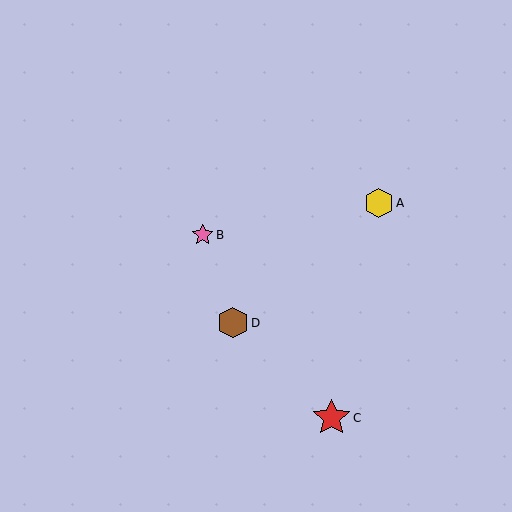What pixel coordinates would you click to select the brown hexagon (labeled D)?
Click at (233, 323) to select the brown hexagon D.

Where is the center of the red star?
The center of the red star is at (332, 418).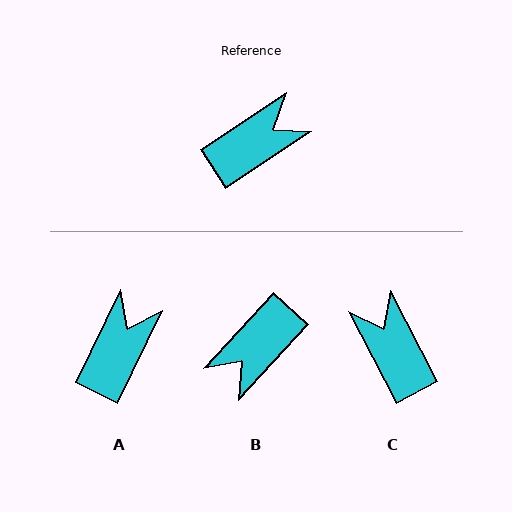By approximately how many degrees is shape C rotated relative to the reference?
Approximately 84 degrees counter-clockwise.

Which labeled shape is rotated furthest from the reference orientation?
B, about 166 degrees away.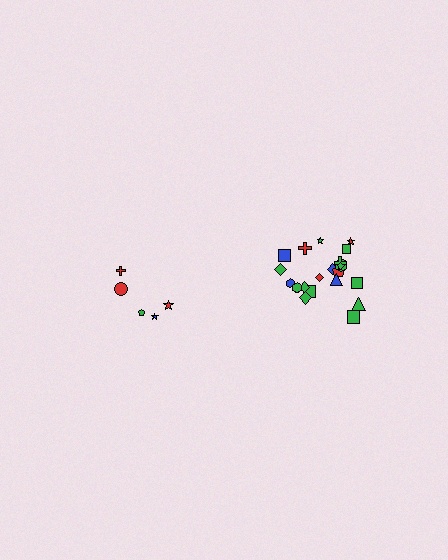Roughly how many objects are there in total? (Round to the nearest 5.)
Roughly 25 objects in total.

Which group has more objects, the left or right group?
The right group.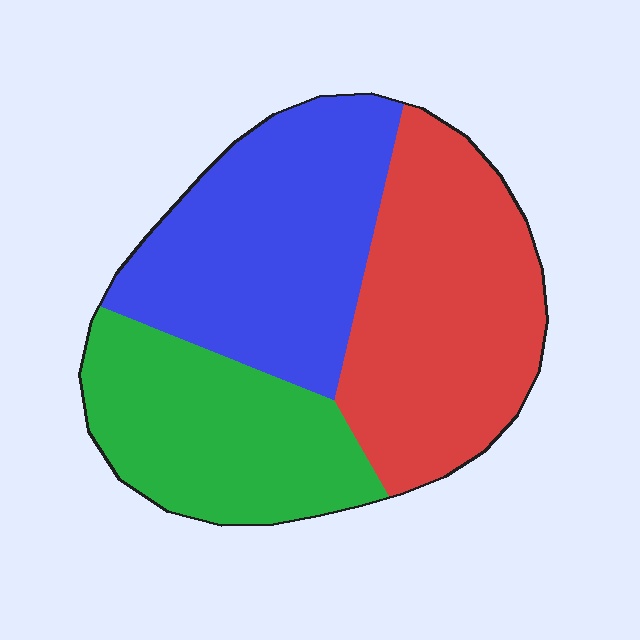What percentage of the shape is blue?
Blue covers 35% of the shape.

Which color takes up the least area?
Green, at roughly 30%.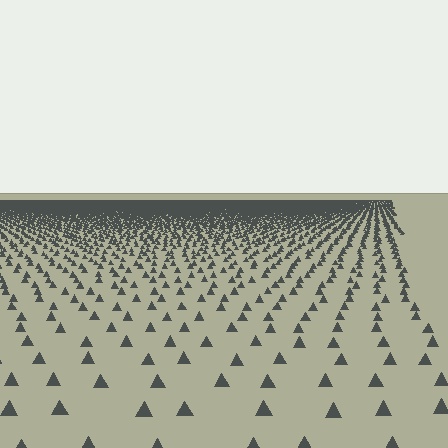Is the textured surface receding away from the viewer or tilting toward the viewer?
The surface is receding away from the viewer. Texture elements get smaller and denser toward the top.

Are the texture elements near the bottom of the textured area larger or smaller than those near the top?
Larger. Near the bottom, elements are closer to the viewer and appear at a bigger on-screen size.